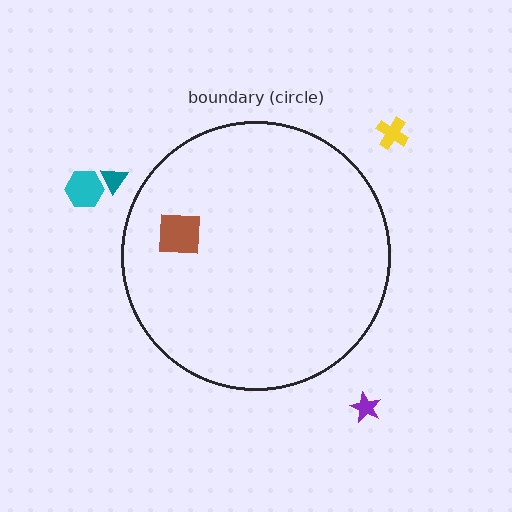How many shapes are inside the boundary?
1 inside, 4 outside.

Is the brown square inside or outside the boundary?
Inside.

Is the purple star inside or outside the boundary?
Outside.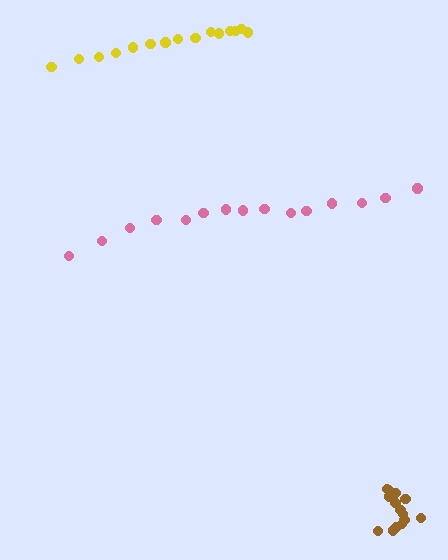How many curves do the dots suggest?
There are 3 distinct paths.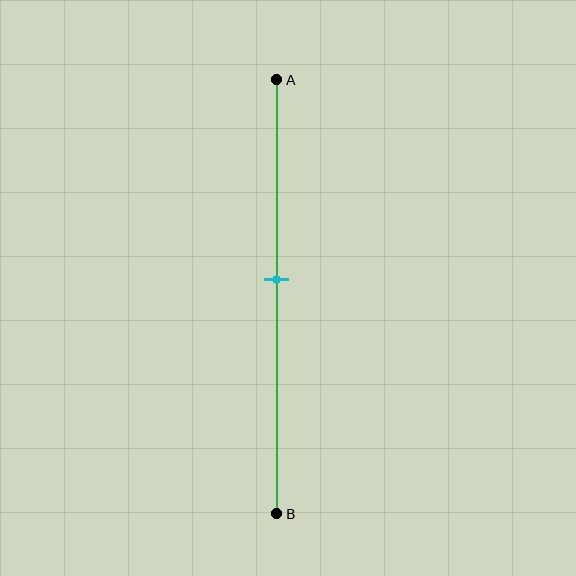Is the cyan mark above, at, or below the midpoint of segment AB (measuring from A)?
The cyan mark is above the midpoint of segment AB.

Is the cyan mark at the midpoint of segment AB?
No, the mark is at about 45% from A, not at the 50% midpoint.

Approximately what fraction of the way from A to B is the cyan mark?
The cyan mark is approximately 45% of the way from A to B.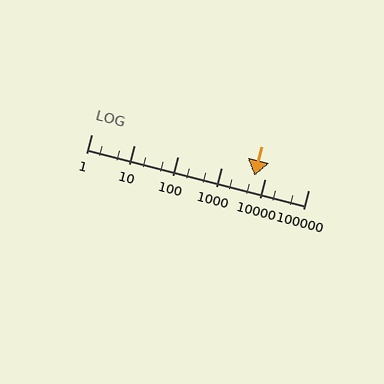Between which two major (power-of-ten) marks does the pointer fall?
The pointer is between 1000 and 10000.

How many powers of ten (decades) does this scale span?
The scale spans 5 decades, from 1 to 100000.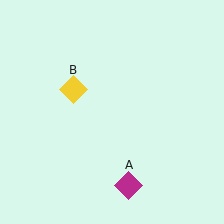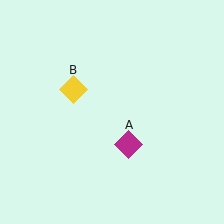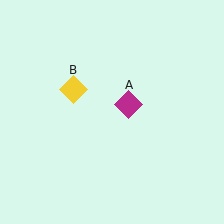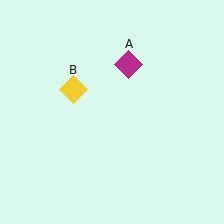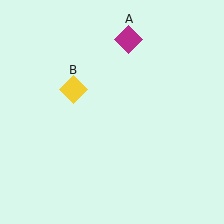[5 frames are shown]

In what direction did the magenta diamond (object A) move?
The magenta diamond (object A) moved up.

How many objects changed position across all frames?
1 object changed position: magenta diamond (object A).